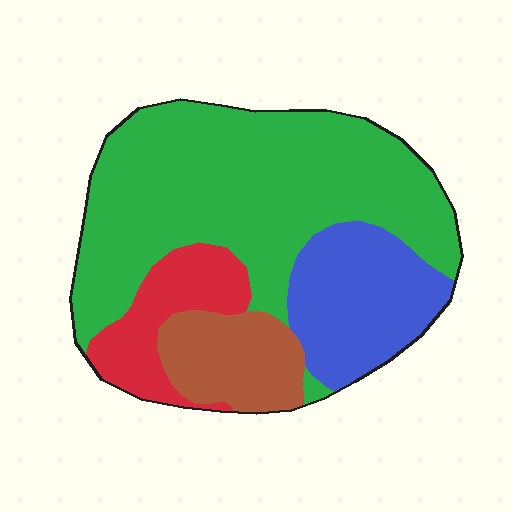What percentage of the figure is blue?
Blue covers 19% of the figure.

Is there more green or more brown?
Green.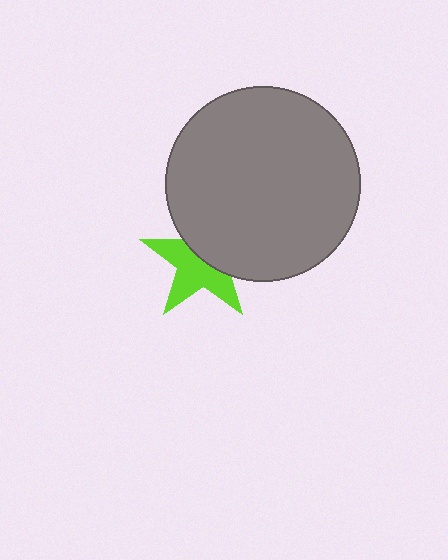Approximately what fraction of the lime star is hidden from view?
Roughly 45% of the lime star is hidden behind the gray circle.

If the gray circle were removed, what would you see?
You would see the complete lime star.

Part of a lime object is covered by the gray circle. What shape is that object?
It is a star.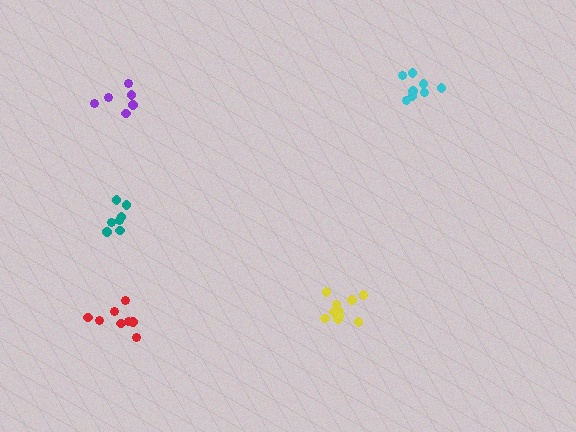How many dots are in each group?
Group 1: 7 dots, Group 2: 8 dots, Group 3: 8 dots, Group 4: 6 dots, Group 5: 10 dots (39 total).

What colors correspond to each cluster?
The clusters are colored: teal, red, cyan, purple, yellow.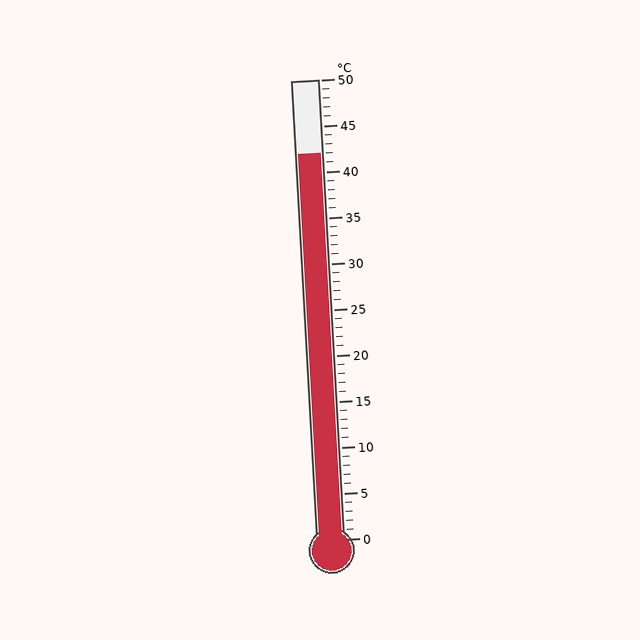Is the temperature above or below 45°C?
The temperature is below 45°C.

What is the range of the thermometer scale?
The thermometer scale ranges from 0°C to 50°C.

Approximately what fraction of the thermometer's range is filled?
The thermometer is filled to approximately 85% of its range.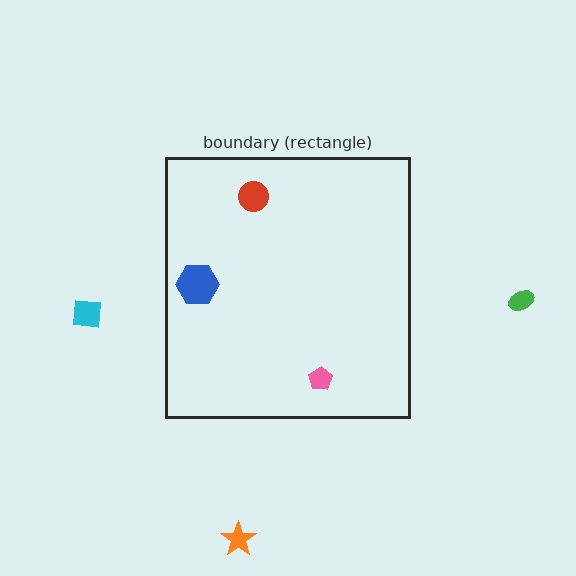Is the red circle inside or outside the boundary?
Inside.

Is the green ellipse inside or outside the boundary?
Outside.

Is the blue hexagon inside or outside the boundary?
Inside.